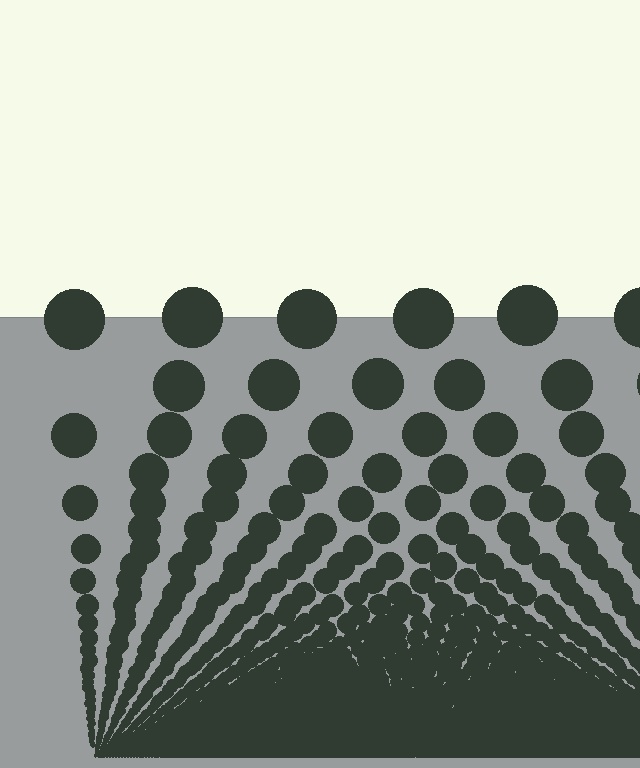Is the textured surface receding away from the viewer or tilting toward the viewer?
The surface appears to tilt toward the viewer. Texture elements get larger and sparser toward the top.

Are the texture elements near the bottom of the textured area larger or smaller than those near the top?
Smaller. The gradient is inverted — elements near the bottom are smaller and denser.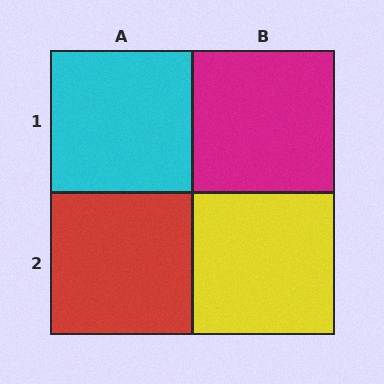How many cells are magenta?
1 cell is magenta.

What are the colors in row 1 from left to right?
Cyan, magenta.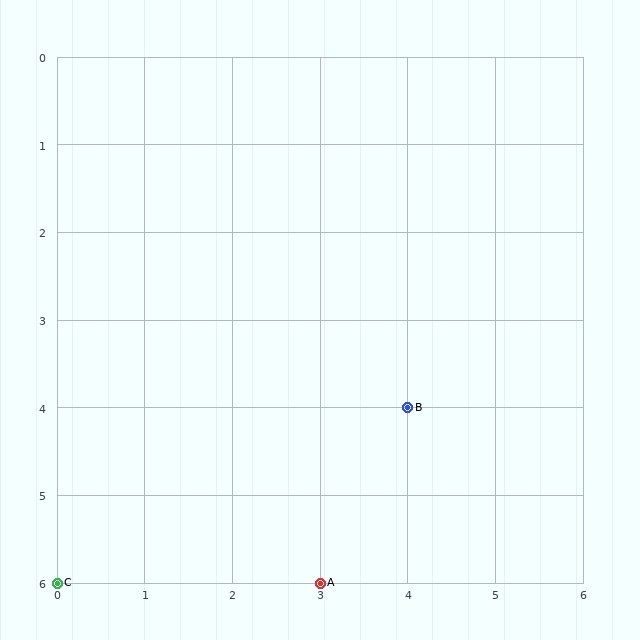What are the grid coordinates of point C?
Point C is at grid coordinates (0, 6).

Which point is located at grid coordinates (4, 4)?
Point B is at (4, 4).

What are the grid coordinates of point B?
Point B is at grid coordinates (4, 4).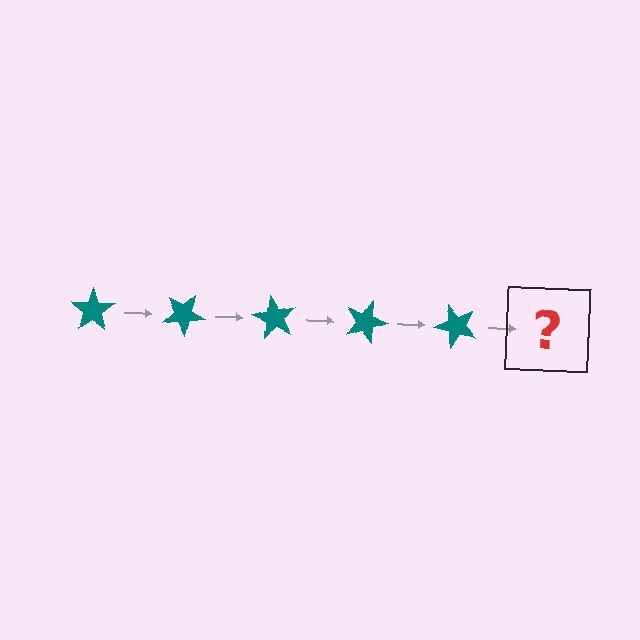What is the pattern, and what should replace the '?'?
The pattern is that the star rotates 30 degrees each step. The '?' should be a teal star rotated 150 degrees.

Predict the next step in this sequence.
The next step is a teal star rotated 150 degrees.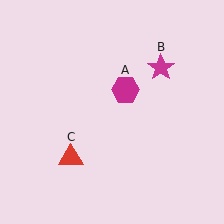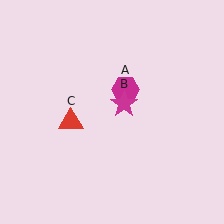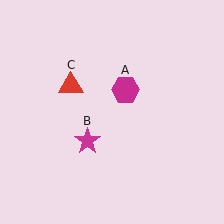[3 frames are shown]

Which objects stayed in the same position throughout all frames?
Magenta hexagon (object A) remained stationary.